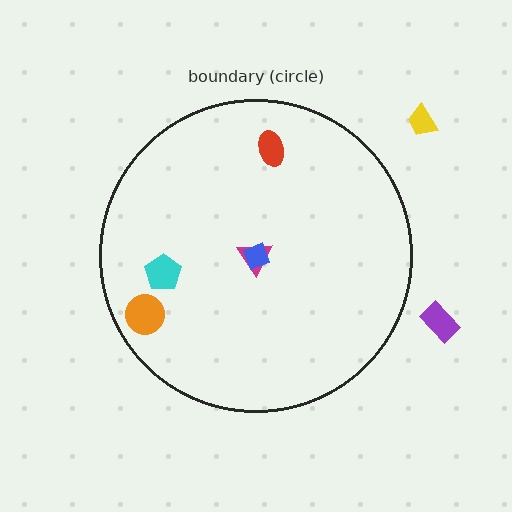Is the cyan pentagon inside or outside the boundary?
Inside.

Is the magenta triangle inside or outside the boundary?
Inside.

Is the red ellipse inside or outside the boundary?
Inside.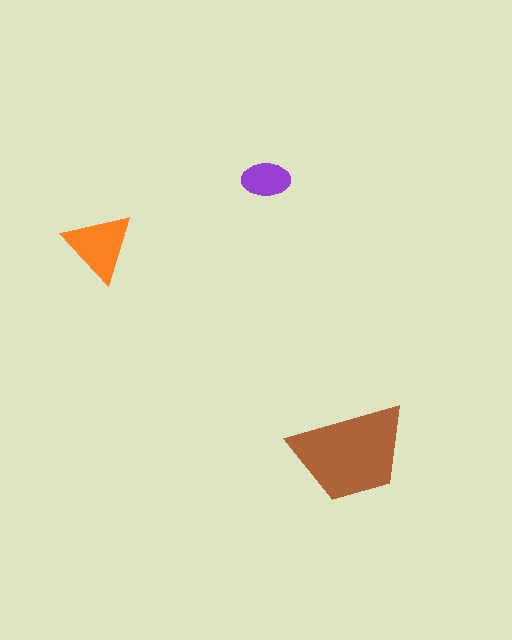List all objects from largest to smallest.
The brown trapezoid, the orange triangle, the purple ellipse.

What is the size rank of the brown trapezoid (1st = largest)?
1st.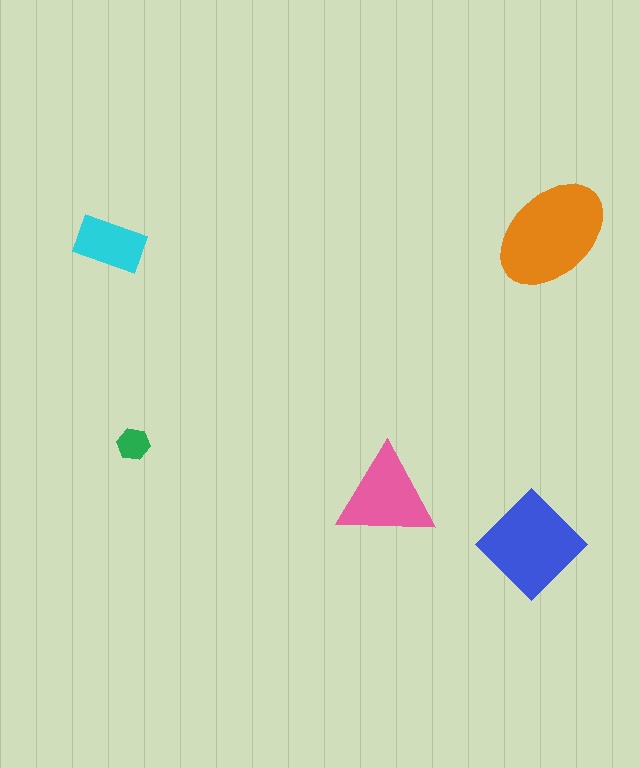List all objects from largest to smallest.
The orange ellipse, the blue diamond, the pink triangle, the cyan rectangle, the green hexagon.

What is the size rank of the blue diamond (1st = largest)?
2nd.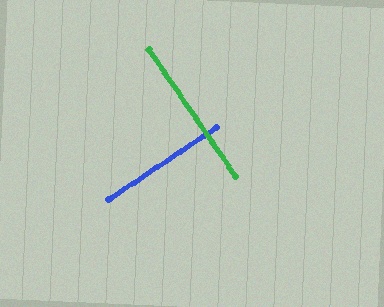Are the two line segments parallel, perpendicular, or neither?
Perpendicular — they meet at approximately 90°.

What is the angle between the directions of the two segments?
Approximately 90 degrees.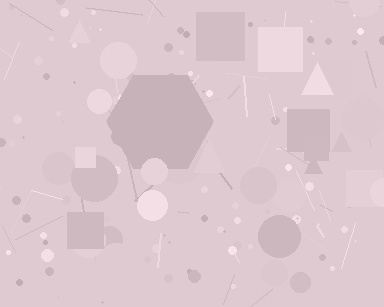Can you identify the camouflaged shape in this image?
The camouflaged shape is a hexagon.